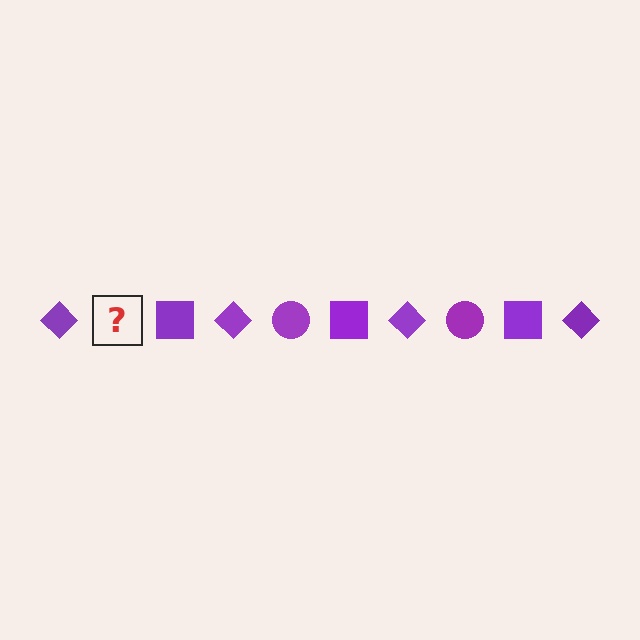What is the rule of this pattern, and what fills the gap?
The rule is that the pattern cycles through diamond, circle, square shapes in purple. The gap should be filled with a purple circle.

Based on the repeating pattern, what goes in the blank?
The blank should be a purple circle.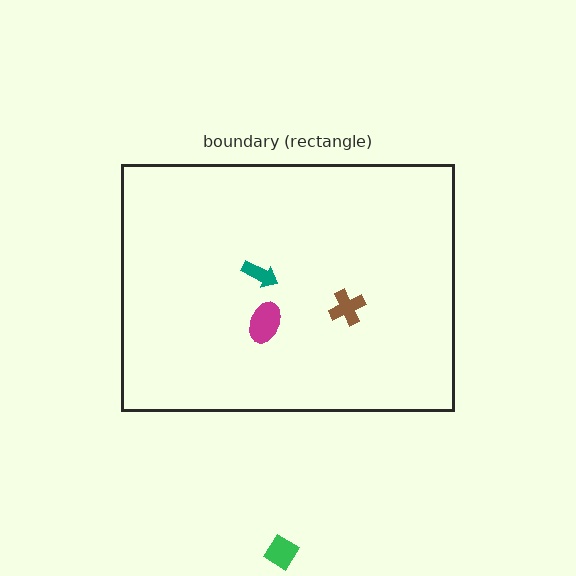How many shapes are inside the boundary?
3 inside, 1 outside.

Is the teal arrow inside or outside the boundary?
Inside.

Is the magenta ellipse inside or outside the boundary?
Inside.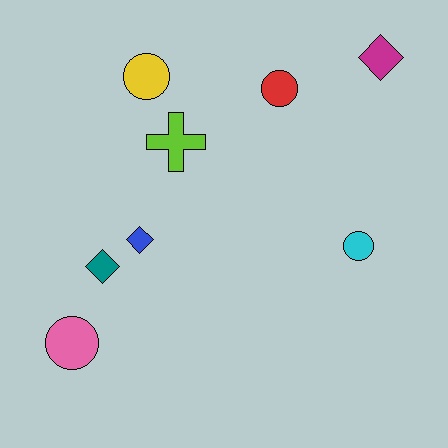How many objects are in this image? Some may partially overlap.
There are 8 objects.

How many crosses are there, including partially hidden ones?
There is 1 cross.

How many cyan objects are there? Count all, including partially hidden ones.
There is 1 cyan object.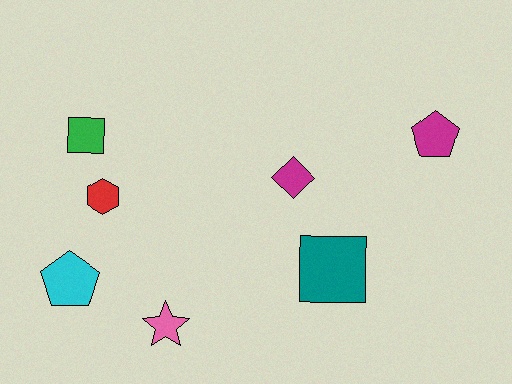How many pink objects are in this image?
There is 1 pink object.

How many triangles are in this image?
There are no triangles.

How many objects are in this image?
There are 7 objects.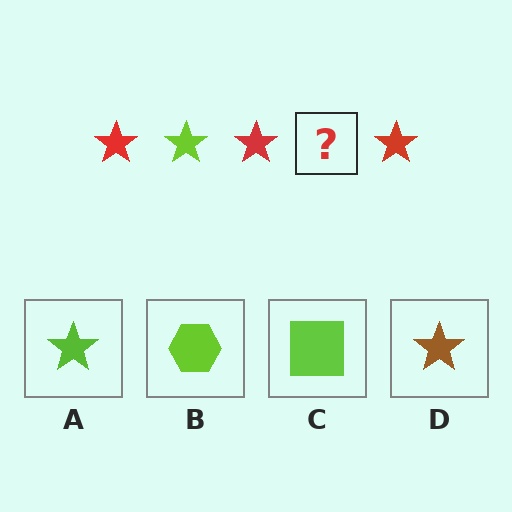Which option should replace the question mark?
Option A.